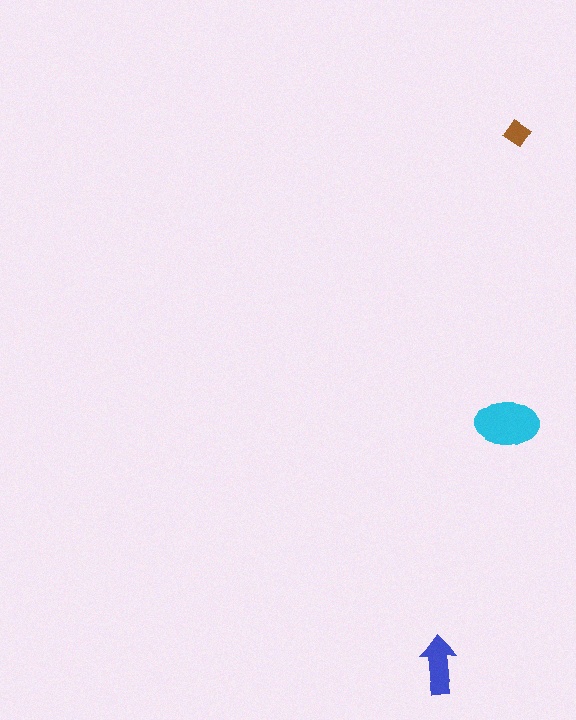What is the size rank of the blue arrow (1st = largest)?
2nd.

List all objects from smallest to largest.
The brown diamond, the blue arrow, the cyan ellipse.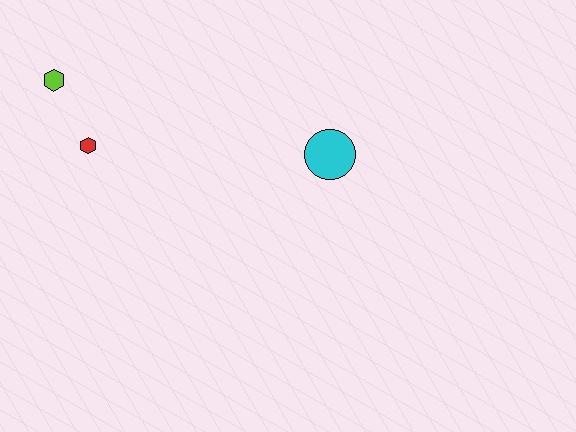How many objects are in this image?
There are 3 objects.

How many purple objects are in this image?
There are no purple objects.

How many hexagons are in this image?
There are 2 hexagons.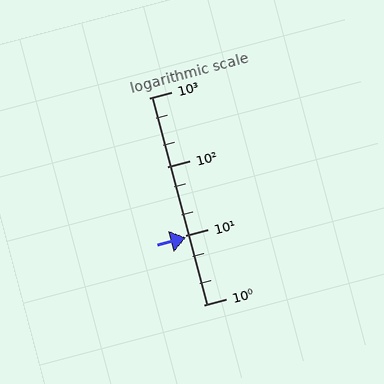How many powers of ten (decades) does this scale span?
The scale spans 3 decades, from 1 to 1000.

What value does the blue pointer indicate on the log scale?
The pointer indicates approximately 9.3.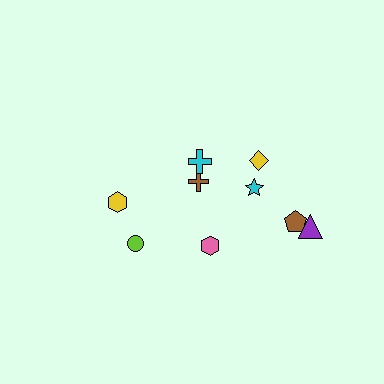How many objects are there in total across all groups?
There are 9 objects.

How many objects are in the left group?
There are 3 objects.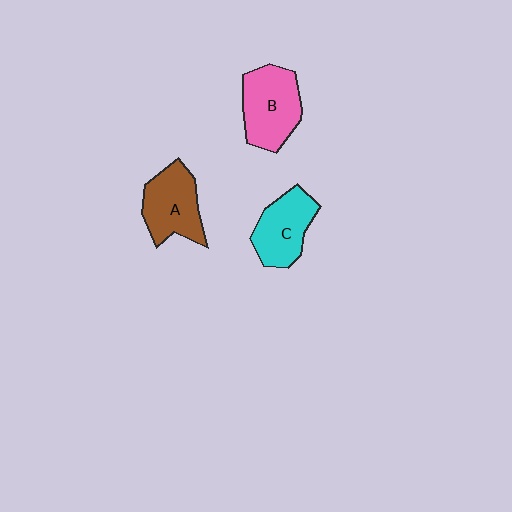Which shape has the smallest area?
Shape C (cyan).